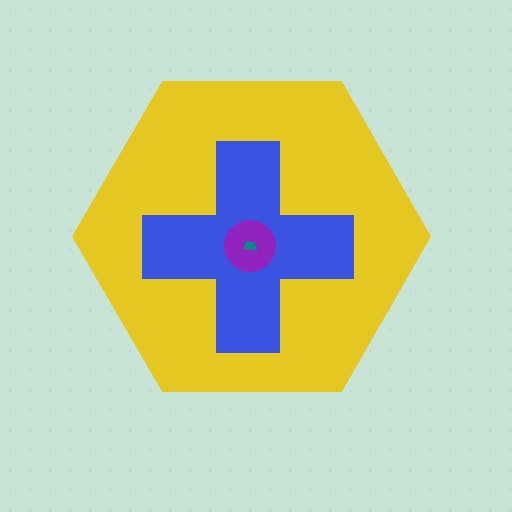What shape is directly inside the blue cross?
The purple circle.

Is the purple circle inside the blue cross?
Yes.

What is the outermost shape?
The yellow hexagon.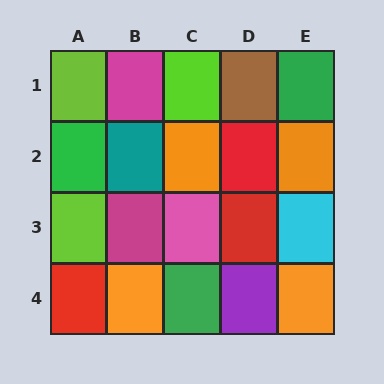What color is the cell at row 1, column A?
Lime.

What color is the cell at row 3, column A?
Lime.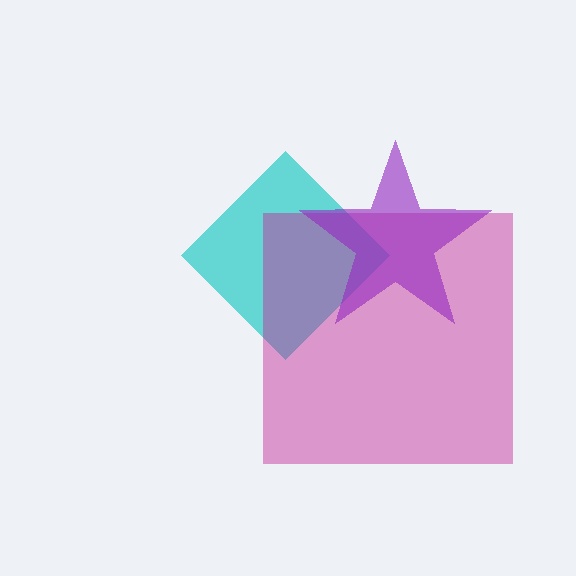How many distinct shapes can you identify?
There are 3 distinct shapes: a cyan diamond, a magenta square, a purple star.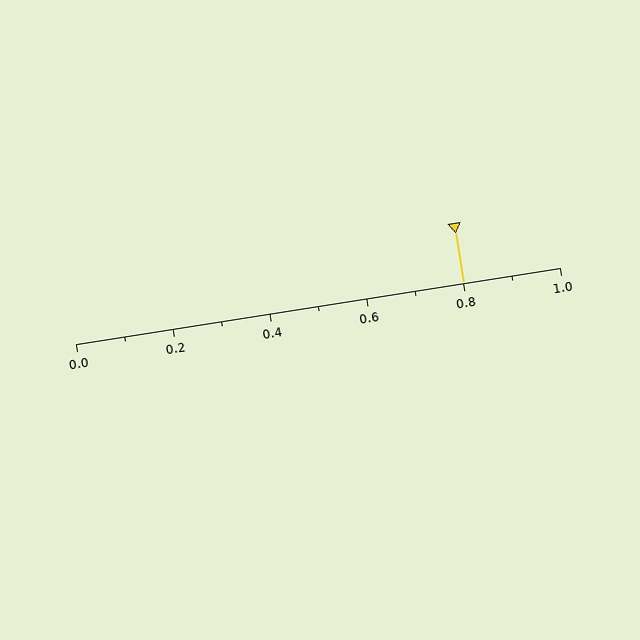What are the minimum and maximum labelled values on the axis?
The axis runs from 0.0 to 1.0.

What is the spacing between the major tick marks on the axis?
The major ticks are spaced 0.2 apart.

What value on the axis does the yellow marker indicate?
The marker indicates approximately 0.8.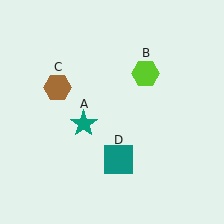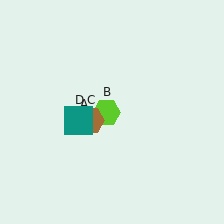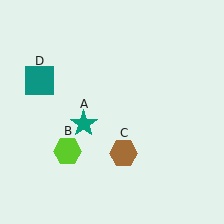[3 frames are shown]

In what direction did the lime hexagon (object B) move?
The lime hexagon (object B) moved down and to the left.